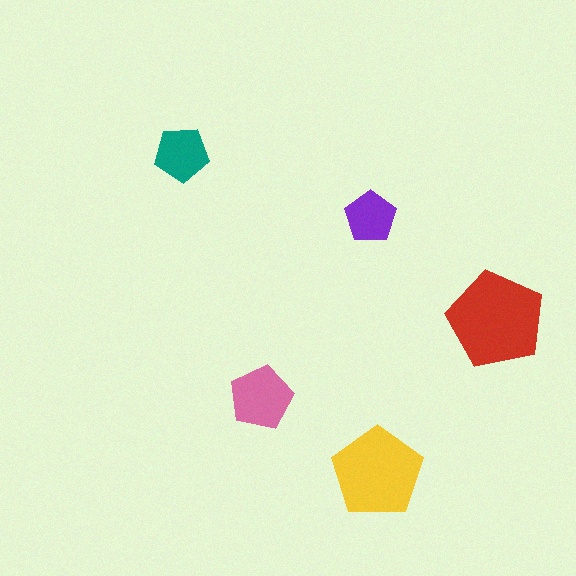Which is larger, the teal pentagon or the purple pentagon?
The teal one.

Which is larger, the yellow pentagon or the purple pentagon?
The yellow one.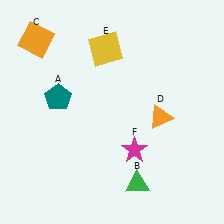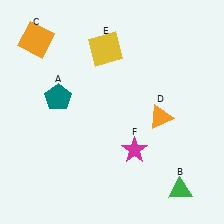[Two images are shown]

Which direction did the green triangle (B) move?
The green triangle (B) moved right.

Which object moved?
The green triangle (B) moved right.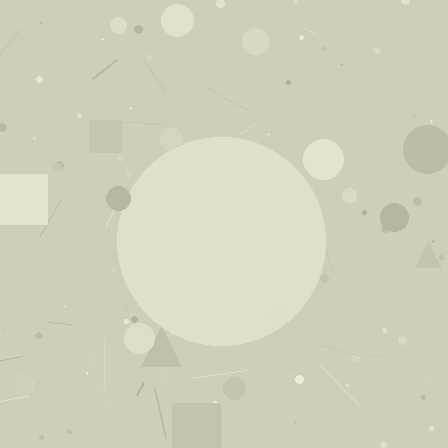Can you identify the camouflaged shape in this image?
The camouflaged shape is a circle.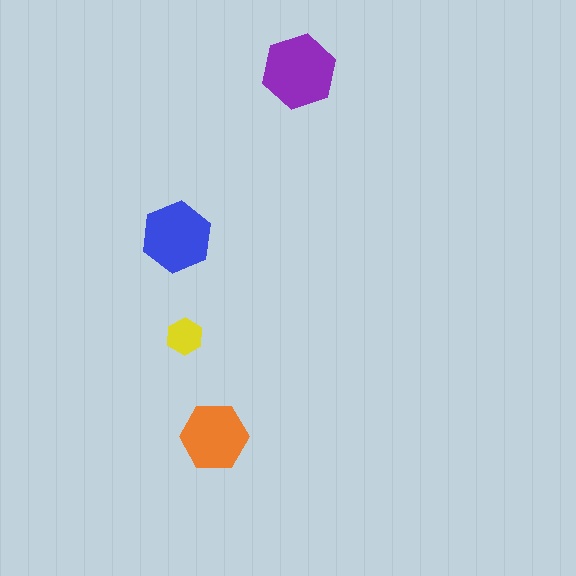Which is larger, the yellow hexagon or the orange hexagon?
The orange one.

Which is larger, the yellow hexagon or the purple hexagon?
The purple one.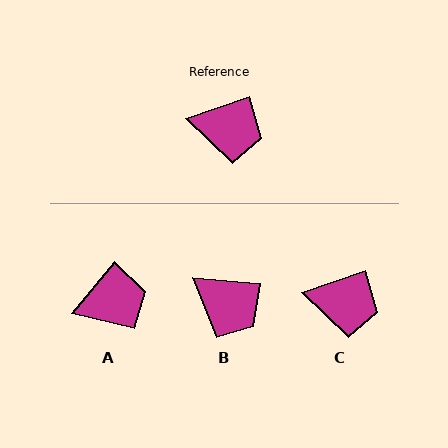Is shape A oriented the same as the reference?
No, it is off by about 31 degrees.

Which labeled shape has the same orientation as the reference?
C.